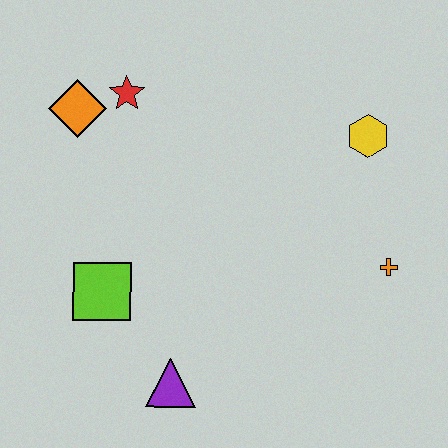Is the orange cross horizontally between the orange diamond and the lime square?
No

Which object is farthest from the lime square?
The yellow hexagon is farthest from the lime square.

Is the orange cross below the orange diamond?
Yes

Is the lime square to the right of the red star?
No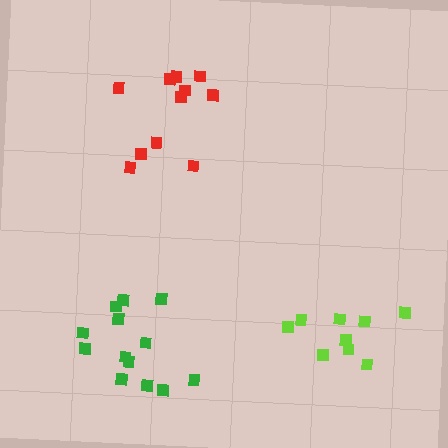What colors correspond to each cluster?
The clusters are colored: red, lime, green.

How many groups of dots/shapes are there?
There are 3 groups.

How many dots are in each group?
Group 1: 11 dots, Group 2: 9 dots, Group 3: 13 dots (33 total).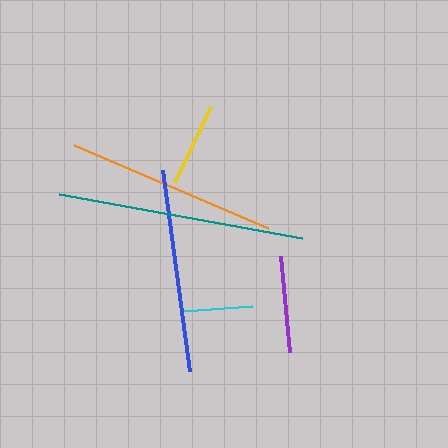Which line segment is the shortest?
The cyan line is the shortest at approximately 69 pixels.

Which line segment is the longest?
The teal line is the longest at approximately 246 pixels.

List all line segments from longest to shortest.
From longest to shortest: teal, orange, blue, purple, yellow, cyan.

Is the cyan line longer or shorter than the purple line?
The purple line is longer than the cyan line.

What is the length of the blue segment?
The blue segment is approximately 203 pixels long.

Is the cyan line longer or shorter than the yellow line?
The yellow line is longer than the cyan line.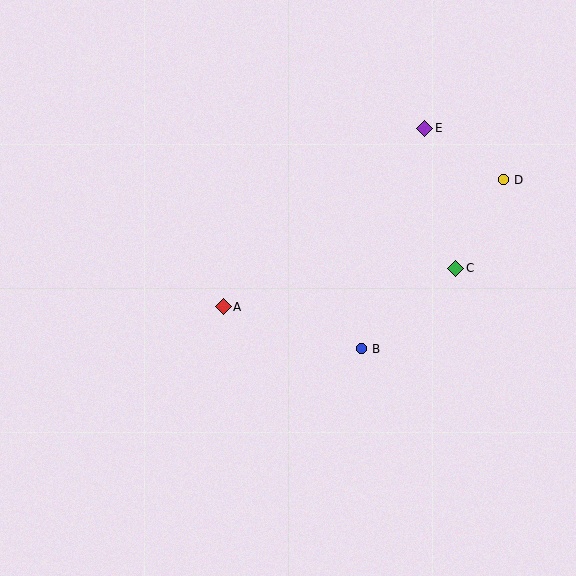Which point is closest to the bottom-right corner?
Point B is closest to the bottom-right corner.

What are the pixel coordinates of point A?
Point A is at (223, 307).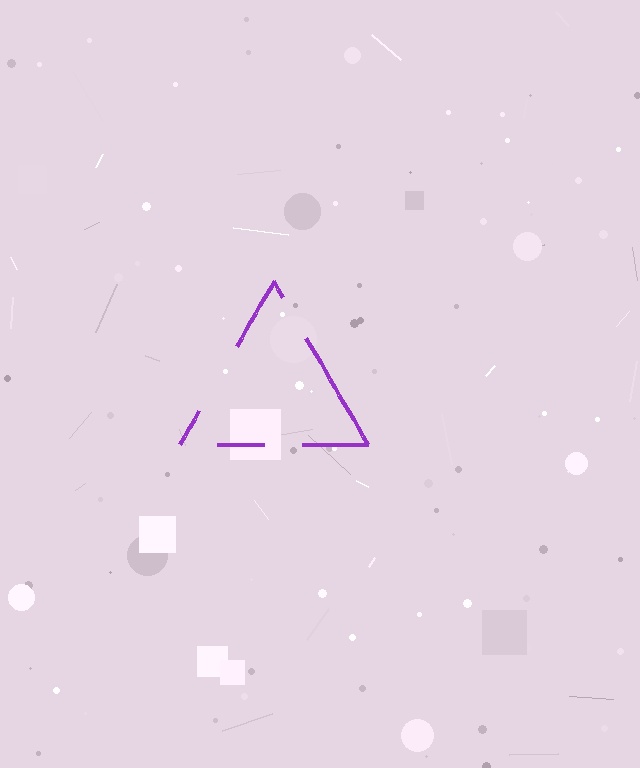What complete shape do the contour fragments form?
The contour fragments form a triangle.